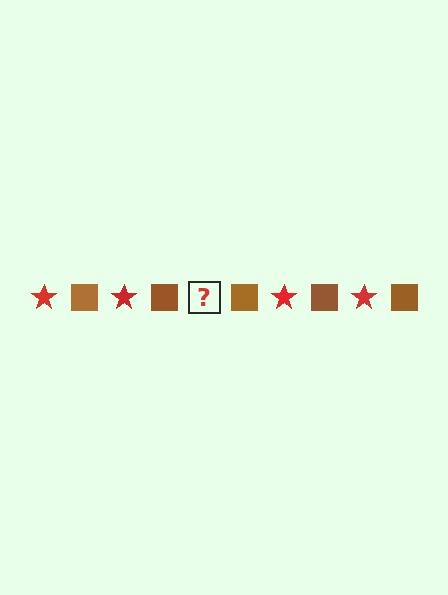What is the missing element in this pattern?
The missing element is a red star.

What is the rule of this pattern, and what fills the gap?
The rule is that the pattern alternates between red star and brown square. The gap should be filled with a red star.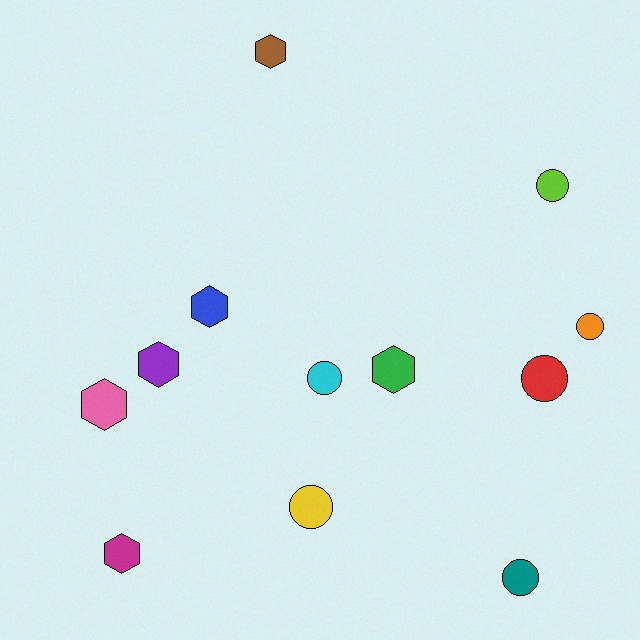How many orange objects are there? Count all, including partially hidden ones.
There is 1 orange object.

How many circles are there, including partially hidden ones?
There are 6 circles.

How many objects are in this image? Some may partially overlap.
There are 12 objects.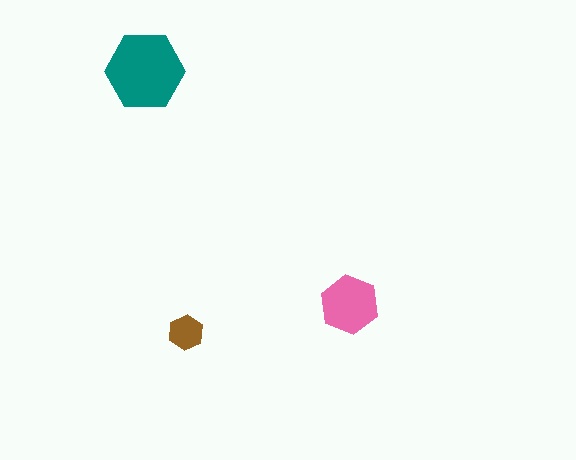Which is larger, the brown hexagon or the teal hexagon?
The teal one.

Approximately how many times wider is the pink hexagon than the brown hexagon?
About 1.5 times wider.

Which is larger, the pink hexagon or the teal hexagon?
The teal one.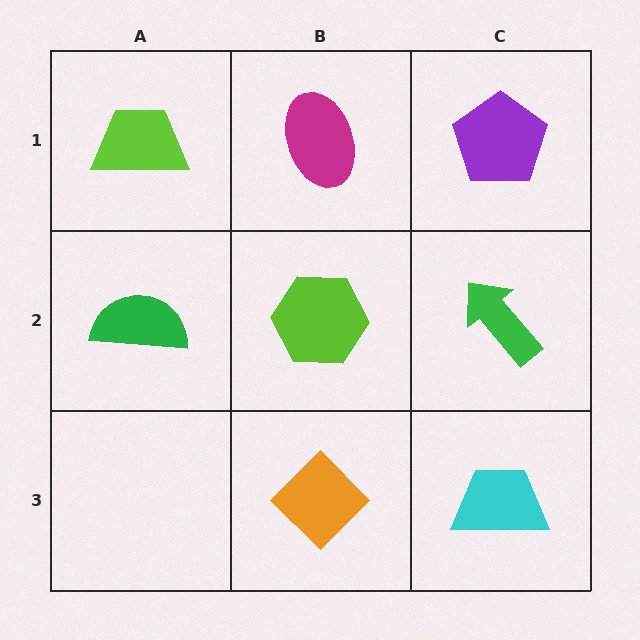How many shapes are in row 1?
3 shapes.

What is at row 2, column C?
A green arrow.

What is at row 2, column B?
A lime hexagon.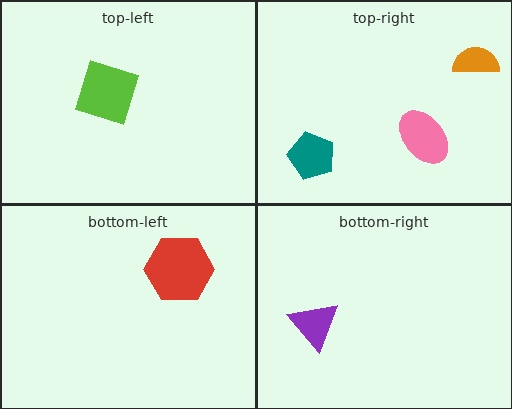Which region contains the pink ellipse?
The top-right region.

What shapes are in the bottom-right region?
The purple triangle.